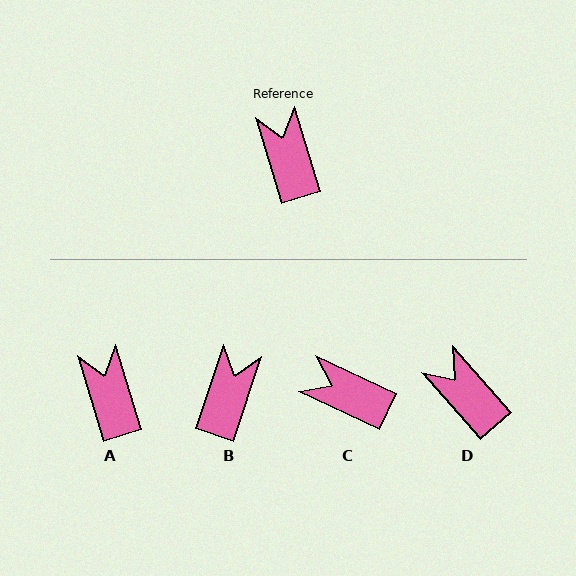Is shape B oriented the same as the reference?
No, it is off by about 35 degrees.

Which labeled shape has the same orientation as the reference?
A.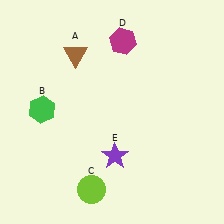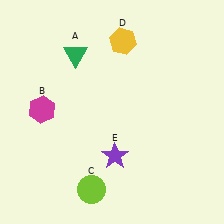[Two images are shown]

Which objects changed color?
A changed from brown to green. B changed from green to magenta. D changed from magenta to yellow.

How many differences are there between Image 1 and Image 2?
There are 3 differences between the two images.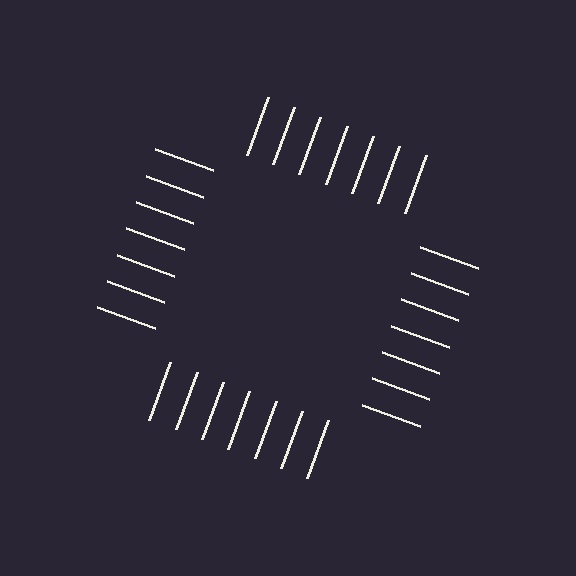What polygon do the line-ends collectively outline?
An illusory square — the line segments terminate on its edges but no continuous stroke is drawn.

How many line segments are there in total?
28 — 7 along each of the 4 edges.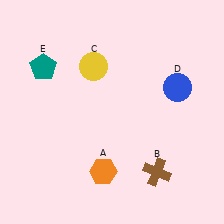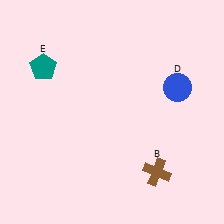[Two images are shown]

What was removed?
The yellow circle (C), the orange hexagon (A) were removed in Image 2.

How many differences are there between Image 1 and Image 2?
There are 2 differences between the two images.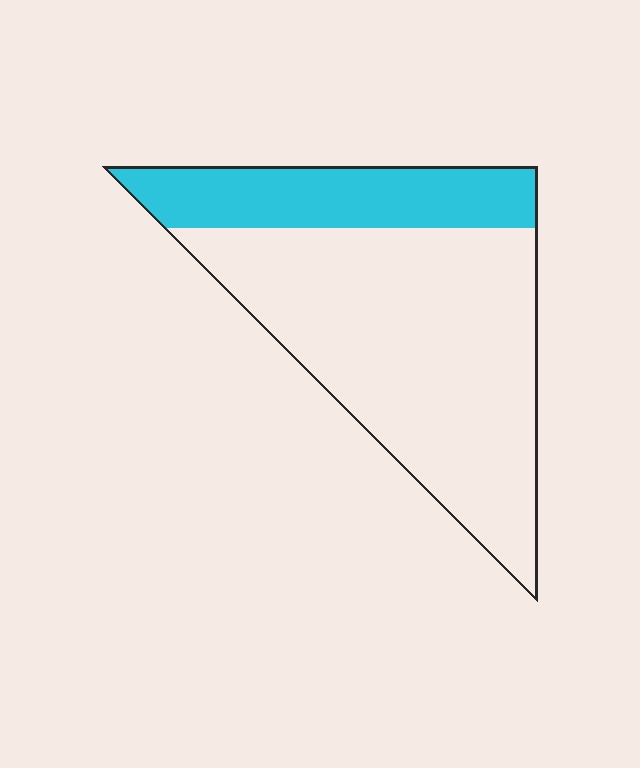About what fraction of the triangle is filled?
About one quarter (1/4).